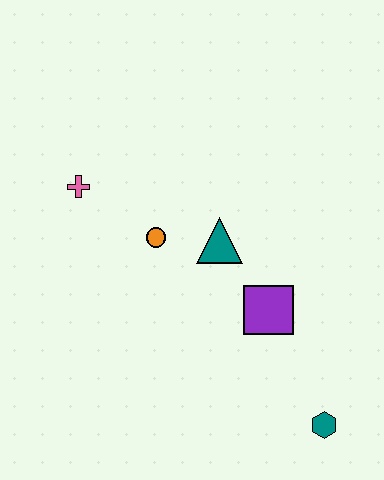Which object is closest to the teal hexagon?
The purple square is closest to the teal hexagon.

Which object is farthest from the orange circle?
The teal hexagon is farthest from the orange circle.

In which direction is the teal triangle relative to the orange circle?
The teal triangle is to the right of the orange circle.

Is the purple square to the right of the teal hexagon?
No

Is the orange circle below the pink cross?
Yes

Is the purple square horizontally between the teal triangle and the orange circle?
No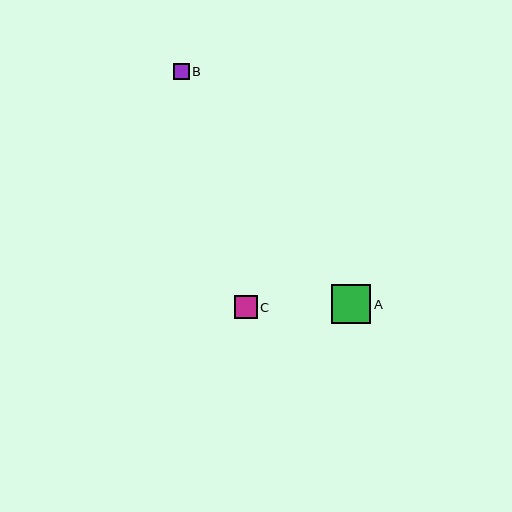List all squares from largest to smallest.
From largest to smallest: A, C, B.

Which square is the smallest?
Square B is the smallest with a size of approximately 16 pixels.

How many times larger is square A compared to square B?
Square A is approximately 2.5 times the size of square B.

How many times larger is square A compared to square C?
Square A is approximately 1.8 times the size of square C.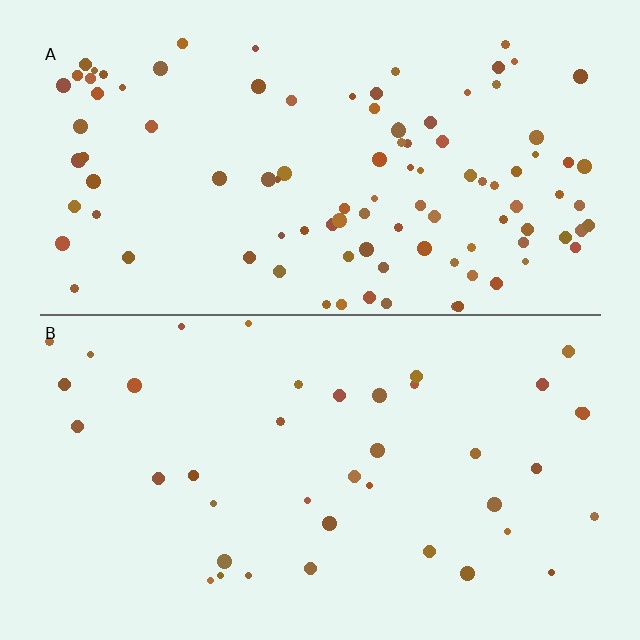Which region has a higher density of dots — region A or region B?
A (the top).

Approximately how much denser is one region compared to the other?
Approximately 2.4× — region A over region B.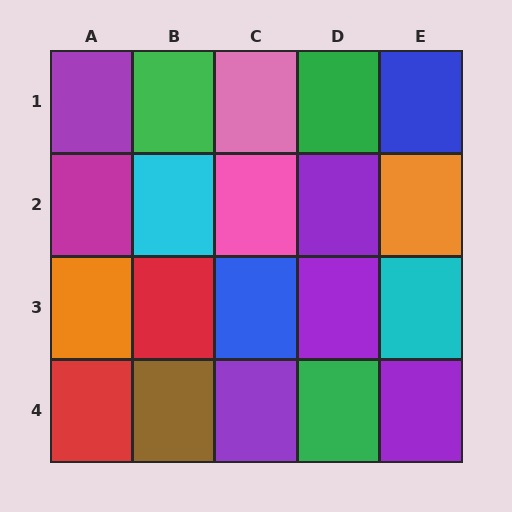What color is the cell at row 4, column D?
Green.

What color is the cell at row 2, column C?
Pink.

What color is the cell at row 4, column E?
Purple.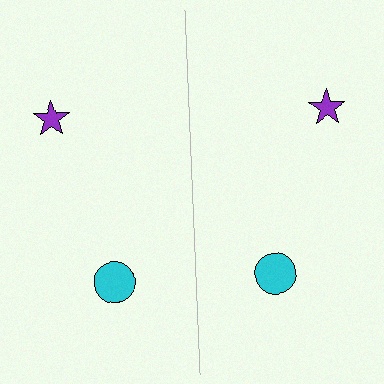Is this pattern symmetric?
Yes, this pattern has bilateral (reflection) symmetry.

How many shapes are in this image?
There are 4 shapes in this image.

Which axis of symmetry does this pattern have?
The pattern has a vertical axis of symmetry running through the center of the image.